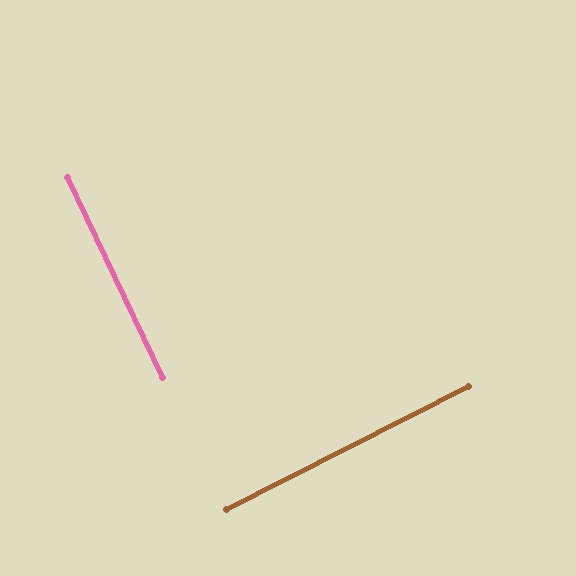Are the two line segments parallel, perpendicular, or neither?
Perpendicular — they meet at approximately 88°.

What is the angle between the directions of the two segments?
Approximately 88 degrees.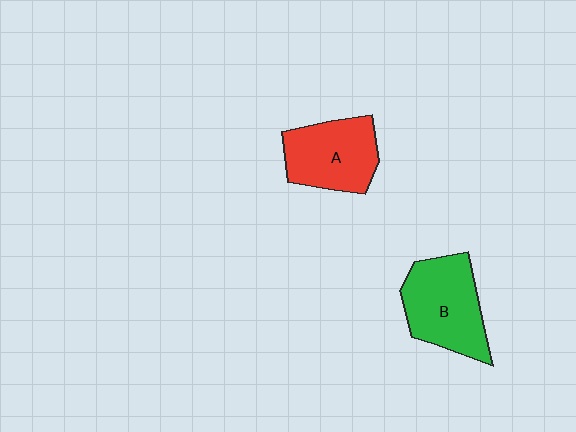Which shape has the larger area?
Shape B (green).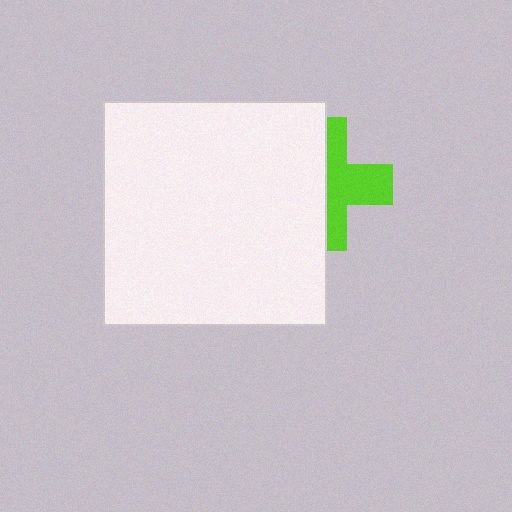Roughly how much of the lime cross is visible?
About half of it is visible (roughly 49%).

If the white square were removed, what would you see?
You would see the complete lime cross.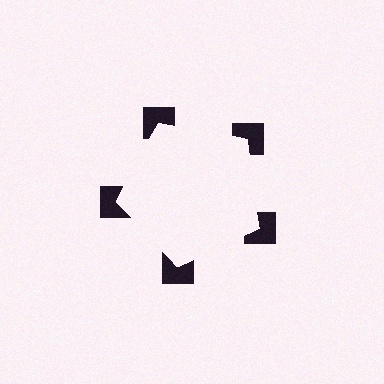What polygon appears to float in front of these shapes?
An illusory pentagon — its edges are inferred from the aligned wedge cuts in the notched squares, not physically drawn.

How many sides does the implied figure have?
5 sides.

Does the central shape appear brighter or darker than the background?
It typically appears slightly brighter than the background, even though no actual brightness change is drawn.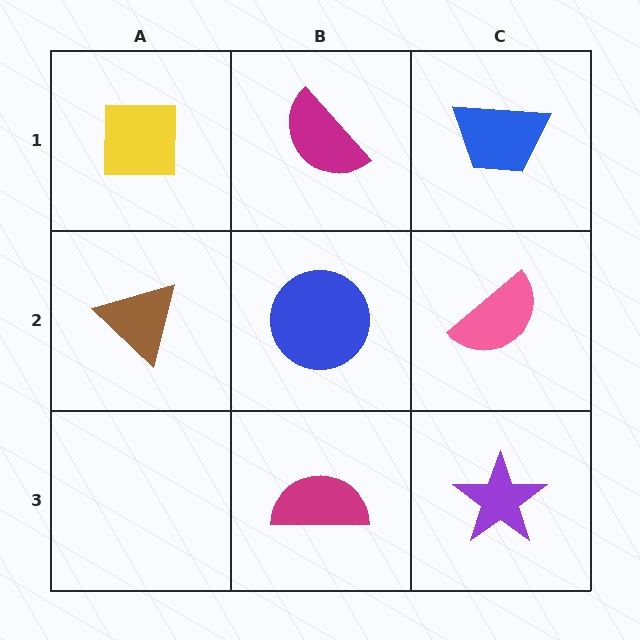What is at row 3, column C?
A purple star.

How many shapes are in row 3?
2 shapes.